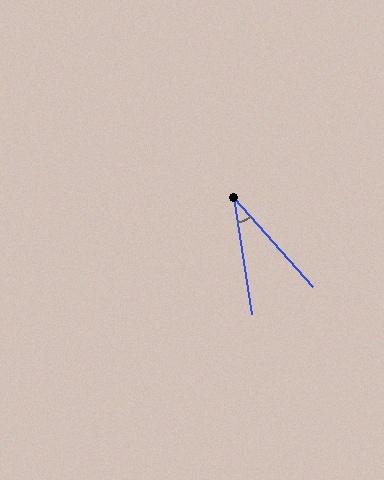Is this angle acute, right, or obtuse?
It is acute.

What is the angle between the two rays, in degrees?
Approximately 33 degrees.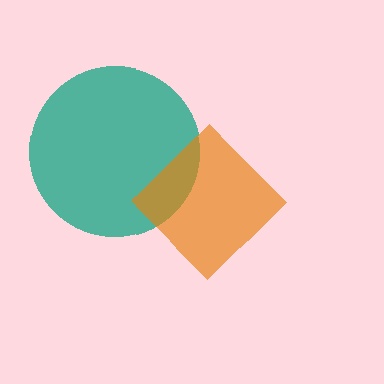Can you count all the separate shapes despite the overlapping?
Yes, there are 2 separate shapes.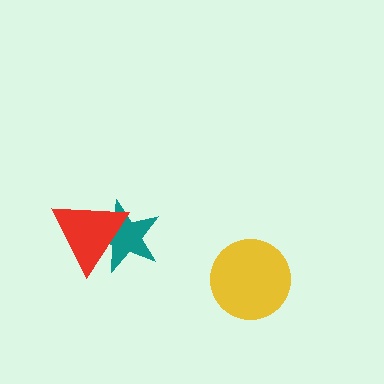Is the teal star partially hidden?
Yes, it is partially covered by another shape.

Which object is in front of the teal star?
The red triangle is in front of the teal star.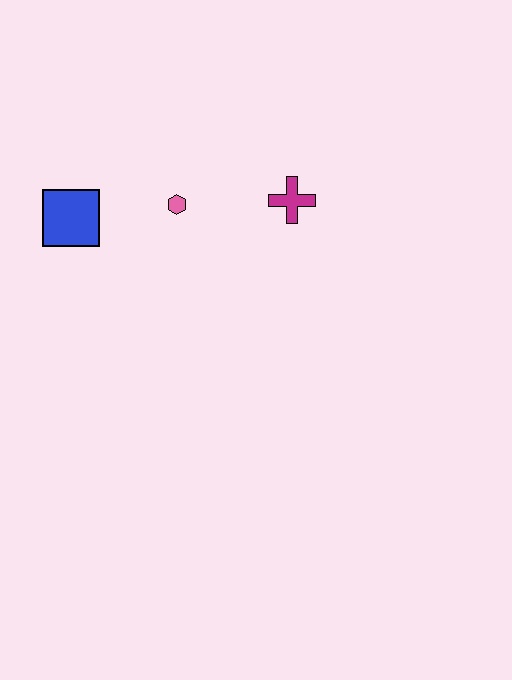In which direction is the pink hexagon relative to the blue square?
The pink hexagon is to the right of the blue square.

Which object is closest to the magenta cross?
The pink hexagon is closest to the magenta cross.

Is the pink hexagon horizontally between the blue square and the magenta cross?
Yes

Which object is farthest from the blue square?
The magenta cross is farthest from the blue square.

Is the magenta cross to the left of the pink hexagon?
No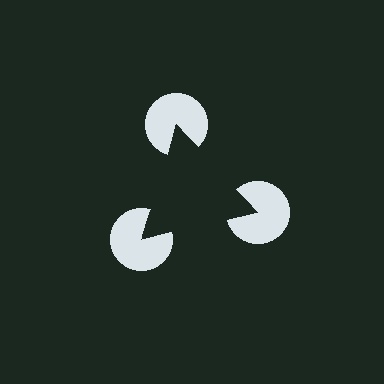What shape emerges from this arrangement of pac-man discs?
An illusory triangle — its edges are inferred from the aligned wedge cuts in the pac-man discs, not physically drawn.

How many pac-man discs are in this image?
There are 3 — one at each vertex of the illusory triangle.